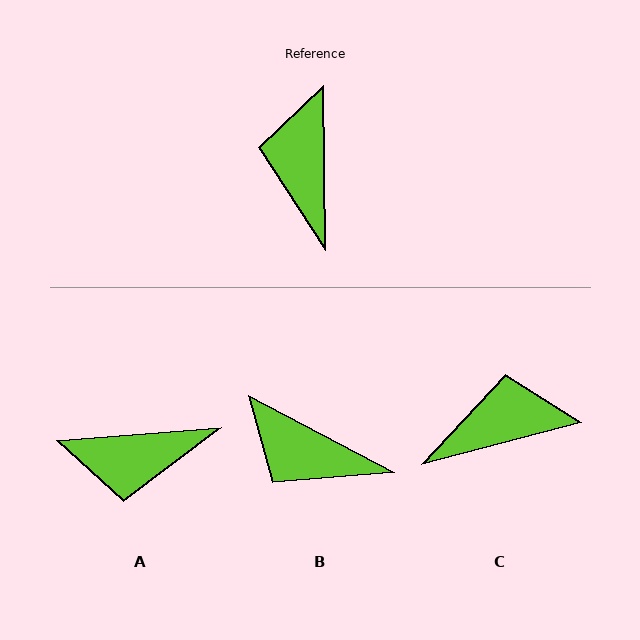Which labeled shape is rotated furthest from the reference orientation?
A, about 94 degrees away.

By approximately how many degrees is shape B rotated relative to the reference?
Approximately 61 degrees counter-clockwise.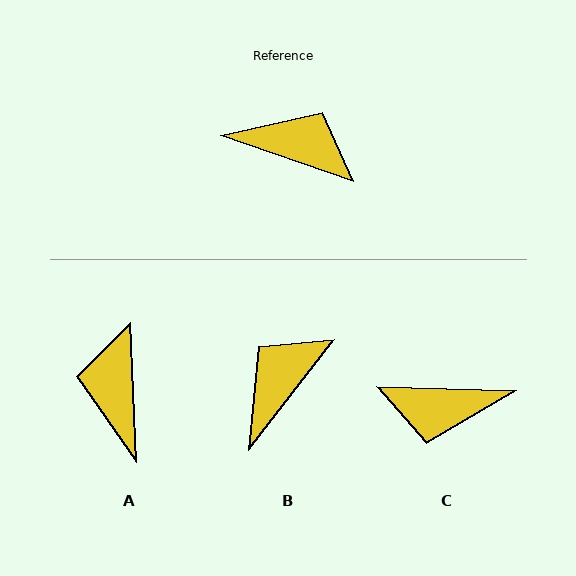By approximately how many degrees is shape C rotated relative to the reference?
Approximately 163 degrees clockwise.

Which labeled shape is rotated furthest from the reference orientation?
C, about 163 degrees away.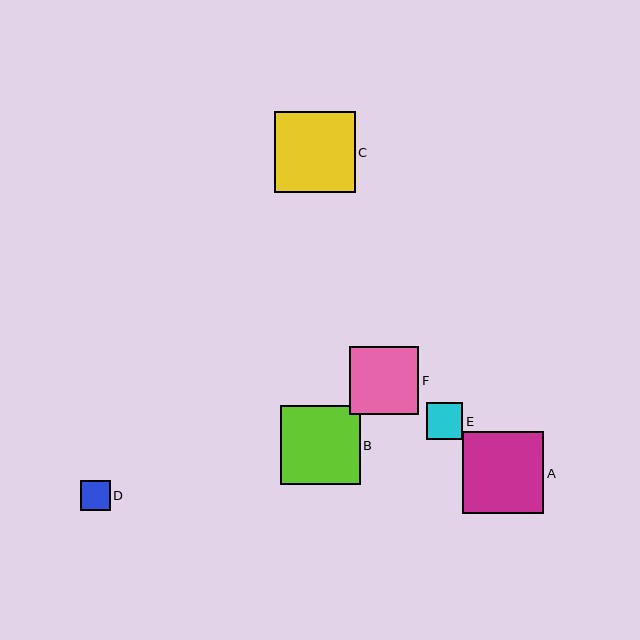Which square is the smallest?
Square D is the smallest with a size of approximately 30 pixels.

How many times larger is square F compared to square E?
Square F is approximately 1.9 times the size of square E.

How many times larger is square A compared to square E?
Square A is approximately 2.2 times the size of square E.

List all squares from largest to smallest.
From largest to smallest: A, C, B, F, E, D.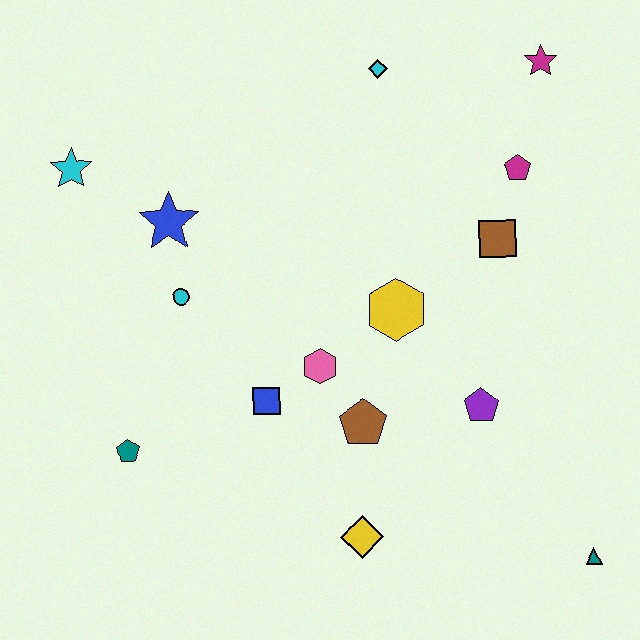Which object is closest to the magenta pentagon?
The brown square is closest to the magenta pentagon.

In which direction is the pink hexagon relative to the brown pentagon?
The pink hexagon is above the brown pentagon.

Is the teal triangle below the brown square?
Yes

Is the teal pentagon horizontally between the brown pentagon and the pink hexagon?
No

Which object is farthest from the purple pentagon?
The cyan star is farthest from the purple pentagon.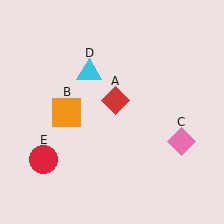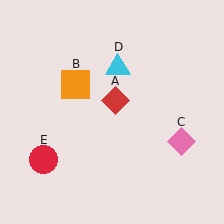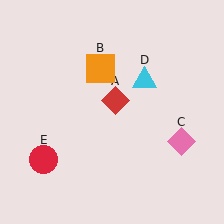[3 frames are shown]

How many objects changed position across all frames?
2 objects changed position: orange square (object B), cyan triangle (object D).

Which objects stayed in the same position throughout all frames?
Red diamond (object A) and pink diamond (object C) and red circle (object E) remained stationary.